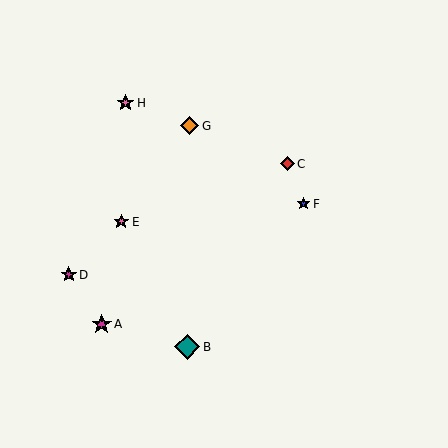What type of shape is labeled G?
Shape G is an orange diamond.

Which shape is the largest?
The teal diamond (labeled B) is the largest.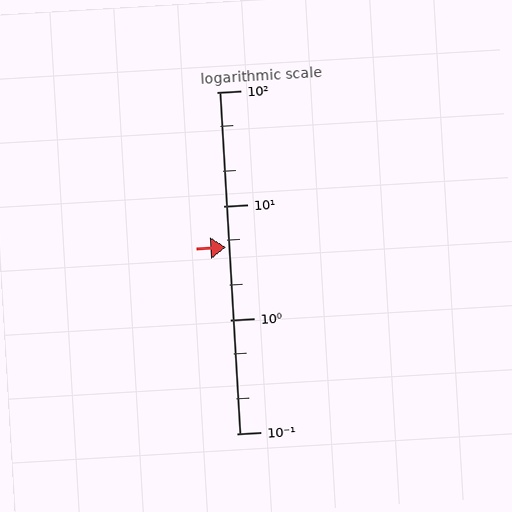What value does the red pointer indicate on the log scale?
The pointer indicates approximately 4.3.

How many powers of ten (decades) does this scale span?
The scale spans 3 decades, from 0.1 to 100.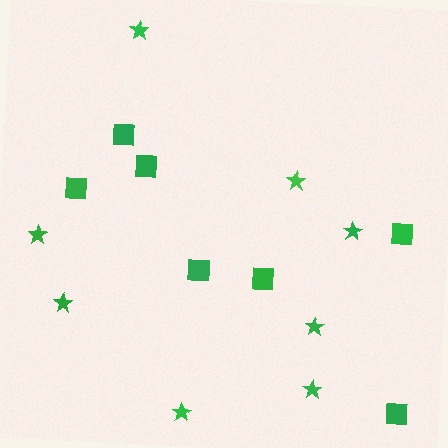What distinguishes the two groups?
There are 2 groups: one group of stars (8) and one group of squares (7).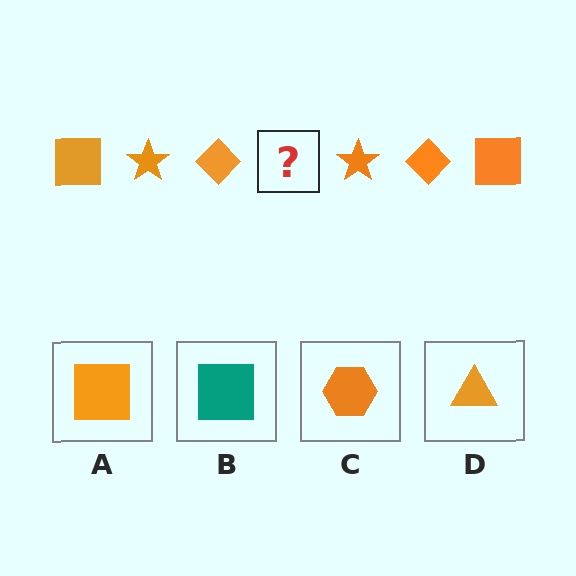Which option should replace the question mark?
Option A.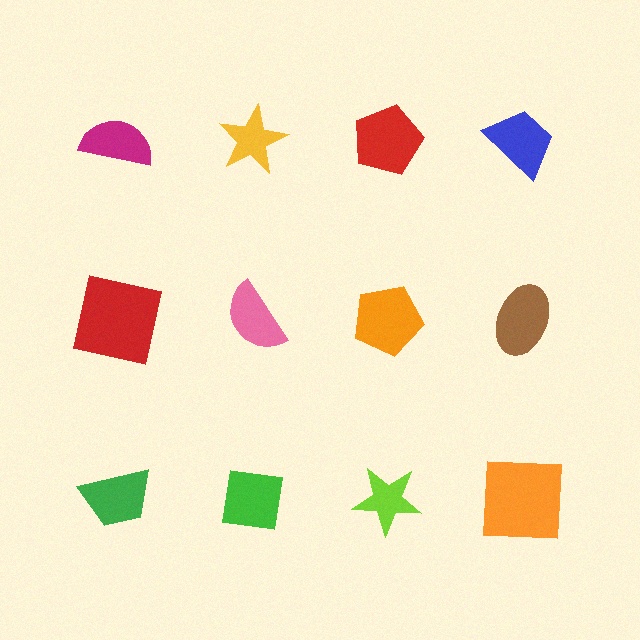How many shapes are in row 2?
4 shapes.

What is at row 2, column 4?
A brown ellipse.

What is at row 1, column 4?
A blue trapezoid.